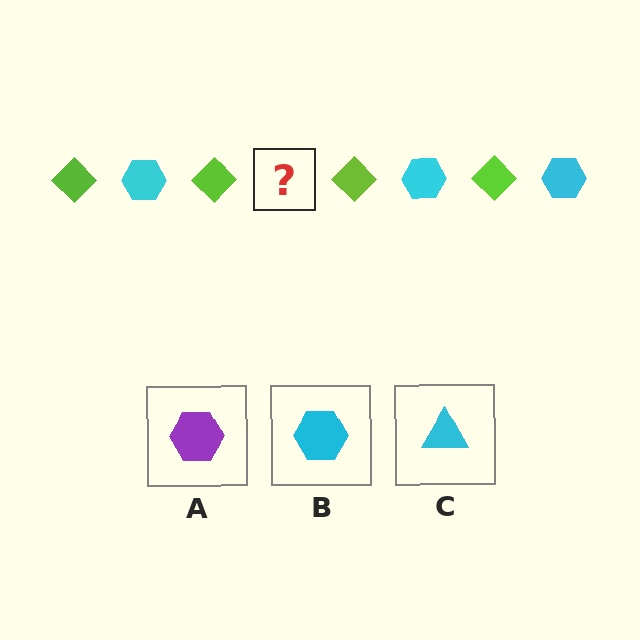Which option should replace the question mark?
Option B.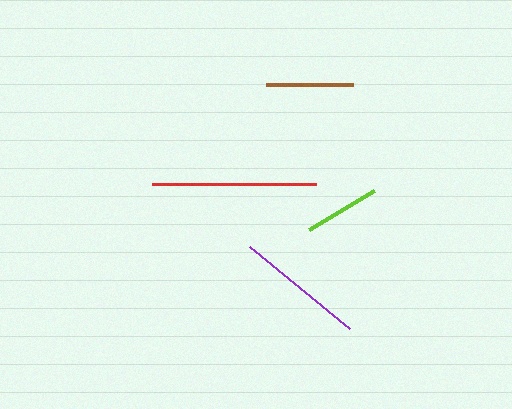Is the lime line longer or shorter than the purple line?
The purple line is longer than the lime line.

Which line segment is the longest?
The red line is the longest at approximately 164 pixels.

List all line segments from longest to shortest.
From longest to shortest: red, purple, brown, lime.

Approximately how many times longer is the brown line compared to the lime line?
The brown line is approximately 1.2 times the length of the lime line.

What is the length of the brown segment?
The brown segment is approximately 87 pixels long.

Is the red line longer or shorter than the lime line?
The red line is longer than the lime line.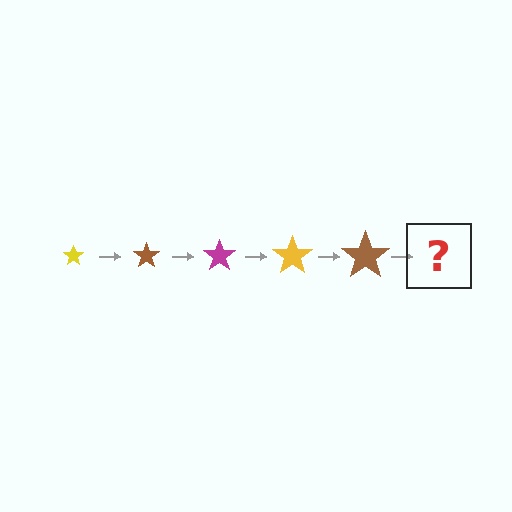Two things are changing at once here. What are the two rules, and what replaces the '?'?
The two rules are that the star grows larger each step and the color cycles through yellow, brown, and magenta. The '?' should be a magenta star, larger than the previous one.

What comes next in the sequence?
The next element should be a magenta star, larger than the previous one.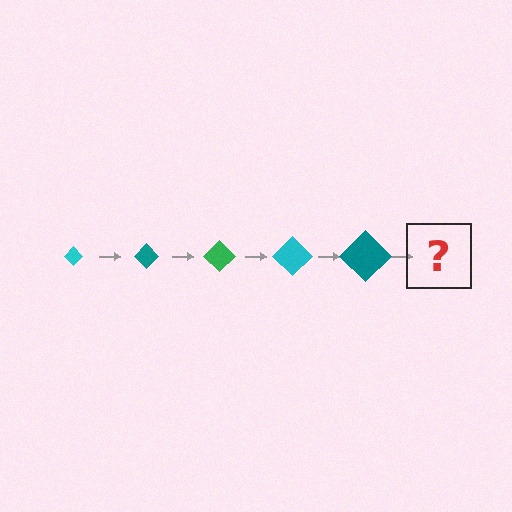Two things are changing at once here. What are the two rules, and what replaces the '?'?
The two rules are that the diamond grows larger each step and the color cycles through cyan, teal, and green. The '?' should be a green diamond, larger than the previous one.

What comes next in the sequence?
The next element should be a green diamond, larger than the previous one.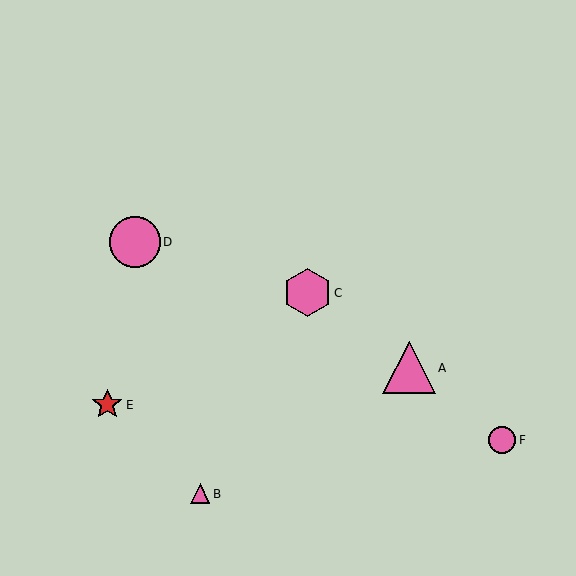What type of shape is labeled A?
Shape A is a pink triangle.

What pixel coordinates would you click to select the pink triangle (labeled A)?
Click at (409, 368) to select the pink triangle A.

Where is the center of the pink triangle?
The center of the pink triangle is at (409, 368).